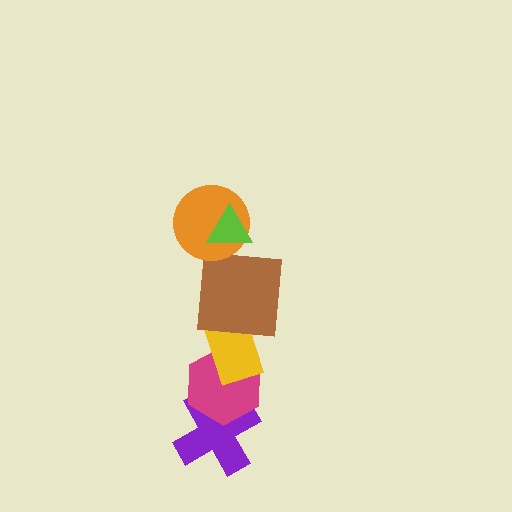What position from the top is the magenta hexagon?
The magenta hexagon is 5th from the top.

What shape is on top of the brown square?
The orange circle is on top of the brown square.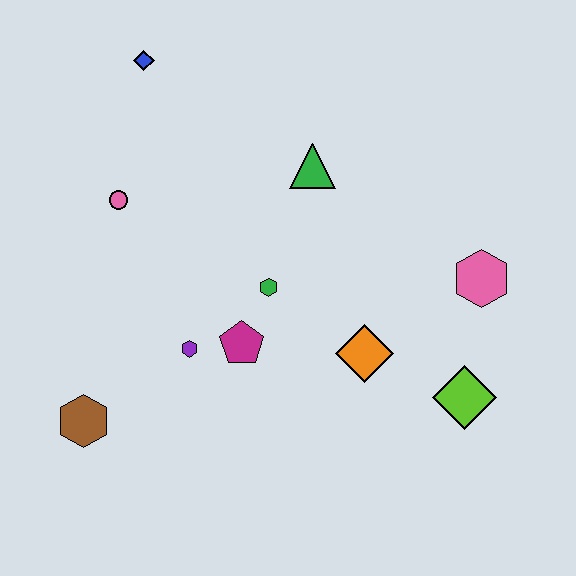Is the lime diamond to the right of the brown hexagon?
Yes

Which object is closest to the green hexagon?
The magenta pentagon is closest to the green hexagon.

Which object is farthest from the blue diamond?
The lime diamond is farthest from the blue diamond.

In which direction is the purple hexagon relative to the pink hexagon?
The purple hexagon is to the left of the pink hexagon.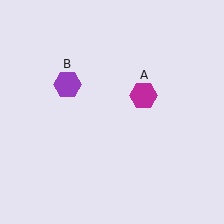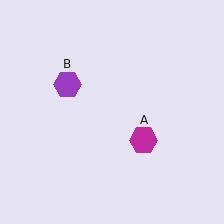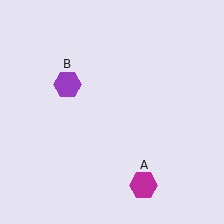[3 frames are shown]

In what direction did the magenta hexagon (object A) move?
The magenta hexagon (object A) moved down.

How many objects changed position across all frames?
1 object changed position: magenta hexagon (object A).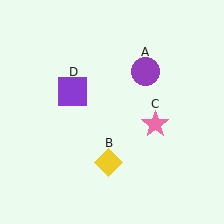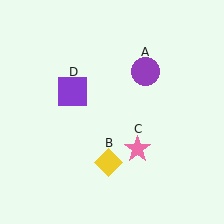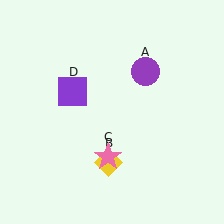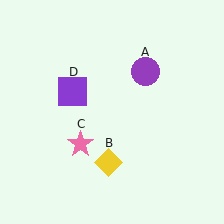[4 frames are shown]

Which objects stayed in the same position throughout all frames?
Purple circle (object A) and yellow diamond (object B) and purple square (object D) remained stationary.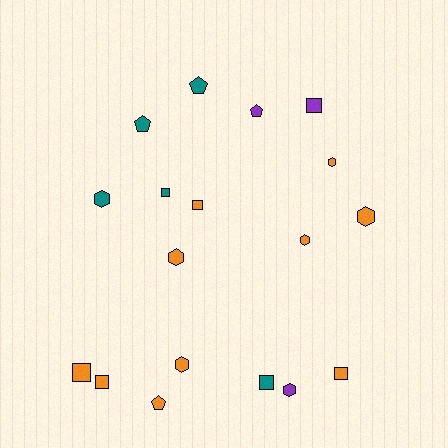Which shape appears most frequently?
Square, with 7 objects.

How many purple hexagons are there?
There is 1 purple hexagon.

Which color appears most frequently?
Orange, with 10 objects.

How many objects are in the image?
There are 18 objects.